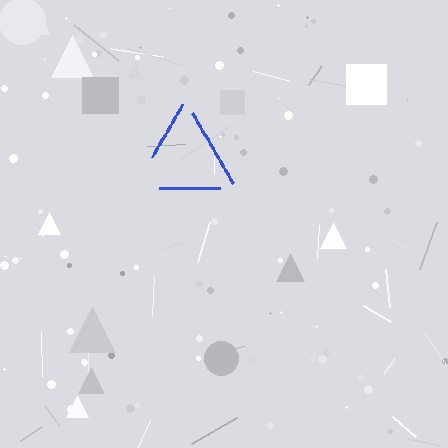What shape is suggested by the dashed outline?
The dashed outline suggests a triangle.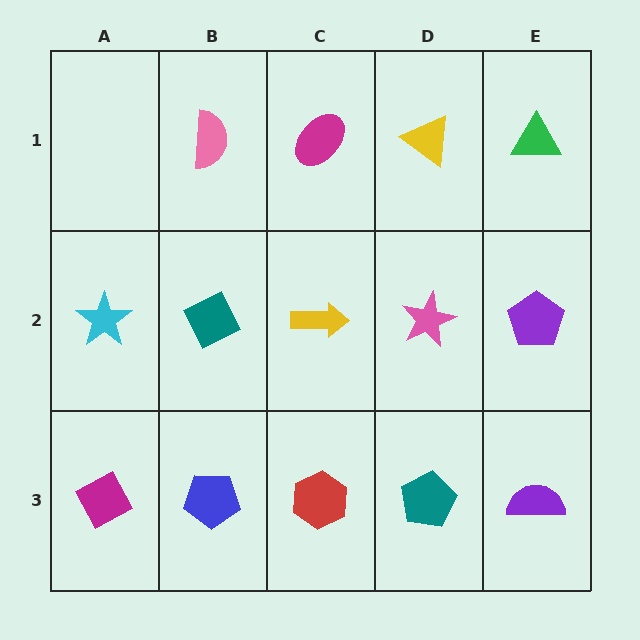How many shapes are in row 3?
5 shapes.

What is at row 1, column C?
A magenta ellipse.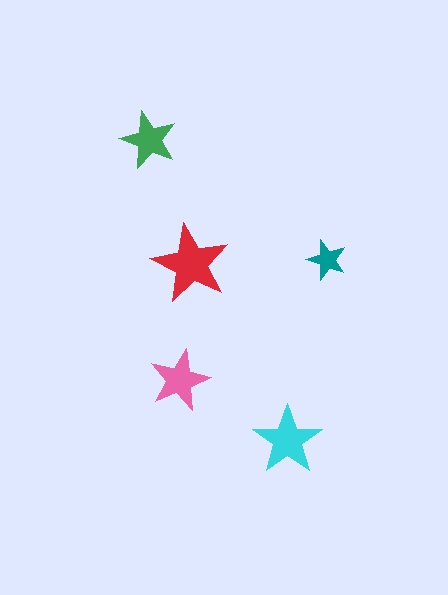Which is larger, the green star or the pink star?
The pink one.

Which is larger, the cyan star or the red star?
The red one.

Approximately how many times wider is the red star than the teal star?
About 2 times wider.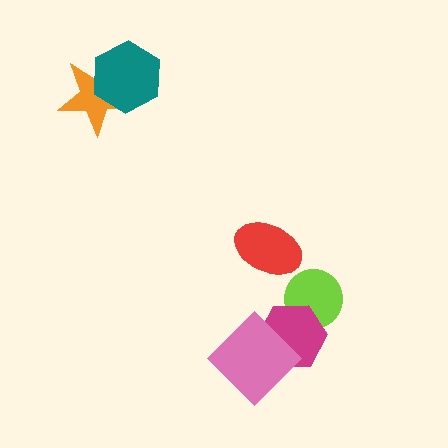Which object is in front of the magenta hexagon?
The pink diamond is in front of the magenta hexagon.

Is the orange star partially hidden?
Yes, it is partially covered by another shape.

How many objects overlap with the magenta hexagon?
2 objects overlap with the magenta hexagon.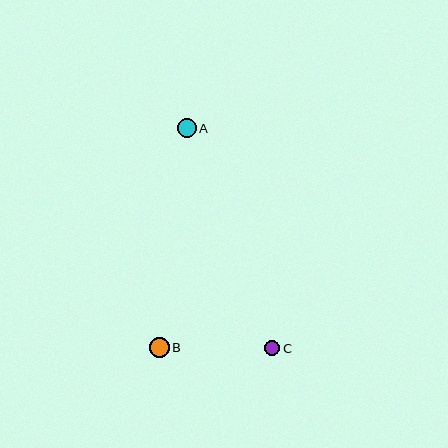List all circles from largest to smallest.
From largest to smallest: B, A, C.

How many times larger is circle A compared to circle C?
Circle A is approximately 1.3 times the size of circle C.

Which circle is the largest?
Circle B is the largest with a size of approximately 20 pixels.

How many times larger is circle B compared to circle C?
Circle B is approximately 1.3 times the size of circle C.